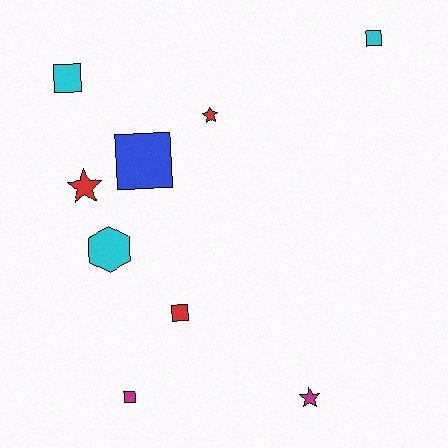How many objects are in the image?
There are 9 objects.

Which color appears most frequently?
Cyan, with 3 objects.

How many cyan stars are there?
There are no cyan stars.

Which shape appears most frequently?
Square, with 5 objects.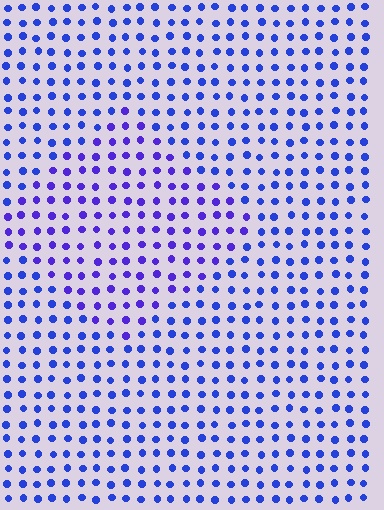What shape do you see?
I see a diamond.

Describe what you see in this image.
The image is filled with small blue elements in a uniform arrangement. A diamond-shaped region is visible where the elements are tinted to a slightly different hue, forming a subtle color boundary.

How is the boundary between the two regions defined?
The boundary is defined purely by a slight shift in hue (about 24 degrees). Spacing, size, and orientation are identical on both sides.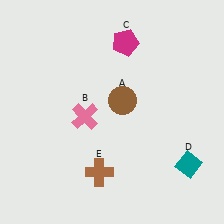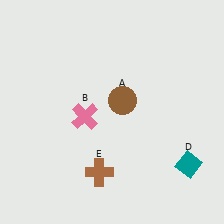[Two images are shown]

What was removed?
The magenta pentagon (C) was removed in Image 2.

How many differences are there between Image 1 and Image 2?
There is 1 difference between the two images.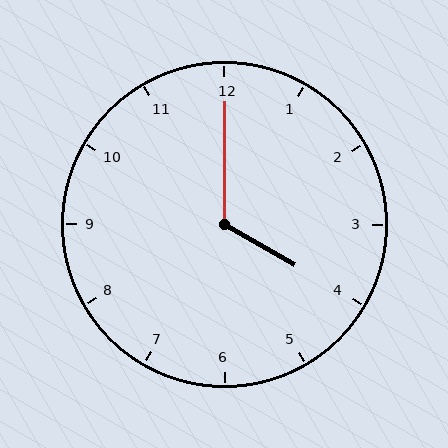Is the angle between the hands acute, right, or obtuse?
It is obtuse.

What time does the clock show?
4:00.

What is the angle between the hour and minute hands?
Approximately 120 degrees.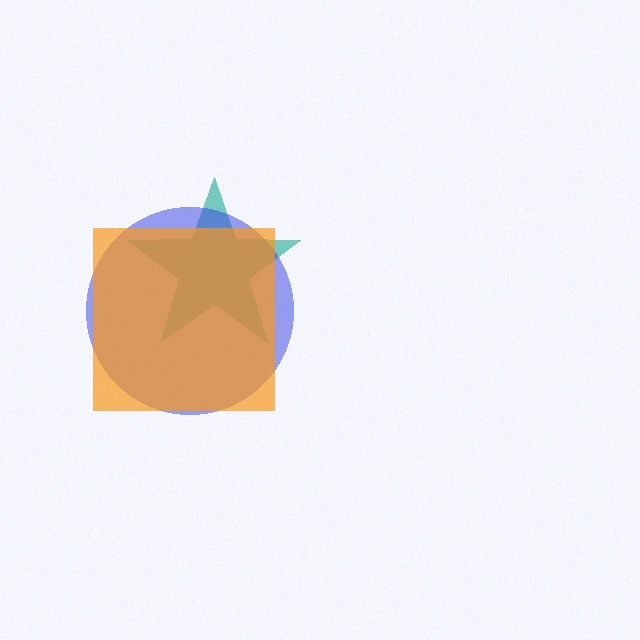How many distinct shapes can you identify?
There are 3 distinct shapes: a teal star, a blue circle, an orange square.